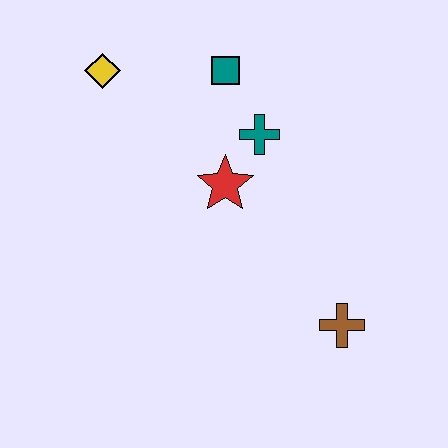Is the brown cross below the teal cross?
Yes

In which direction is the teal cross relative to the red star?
The teal cross is above the red star.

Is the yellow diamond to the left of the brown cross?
Yes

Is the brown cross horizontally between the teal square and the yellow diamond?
No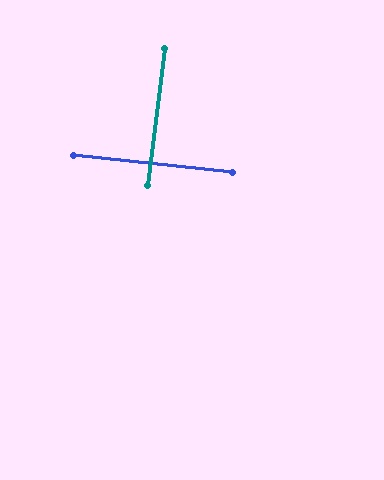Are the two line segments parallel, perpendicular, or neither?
Perpendicular — they meet at approximately 89°.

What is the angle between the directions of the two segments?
Approximately 89 degrees.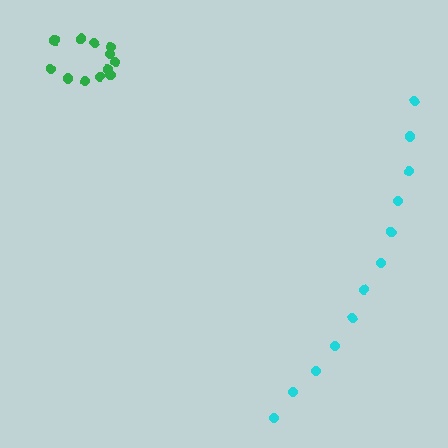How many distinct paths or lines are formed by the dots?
There are 2 distinct paths.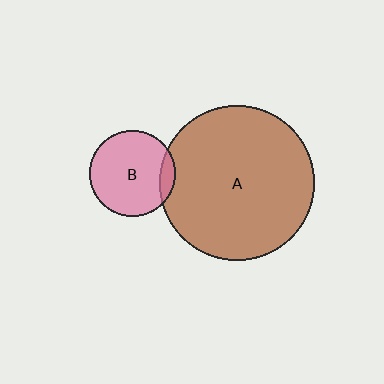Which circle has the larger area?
Circle A (brown).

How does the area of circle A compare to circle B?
Approximately 3.2 times.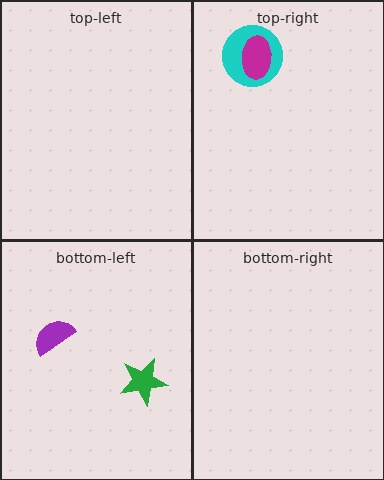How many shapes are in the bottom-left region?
2.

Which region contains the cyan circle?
The top-right region.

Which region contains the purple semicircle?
The bottom-left region.